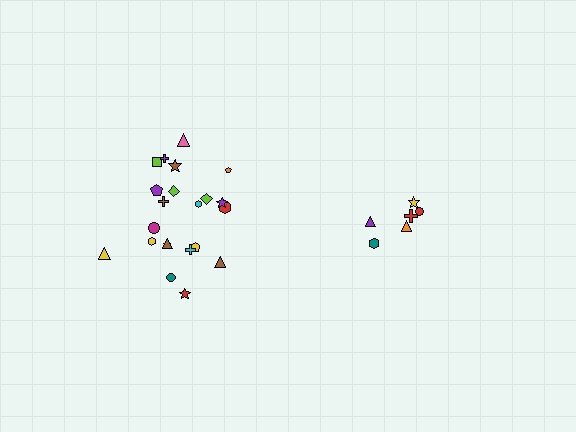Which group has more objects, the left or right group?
The left group.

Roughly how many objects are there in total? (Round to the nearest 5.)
Roughly 30 objects in total.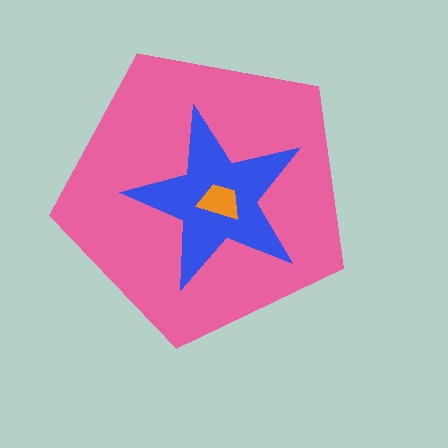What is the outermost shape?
The pink pentagon.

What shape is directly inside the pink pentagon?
The blue star.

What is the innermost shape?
The orange trapezoid.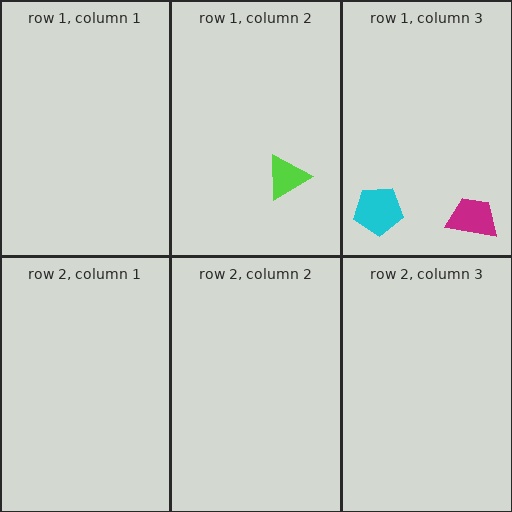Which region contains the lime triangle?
The row 1, column 2 region.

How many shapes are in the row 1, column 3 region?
2.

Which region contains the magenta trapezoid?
The row 1, column 3 region.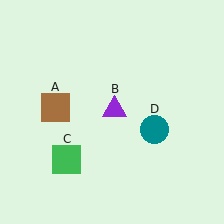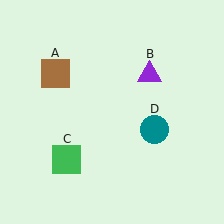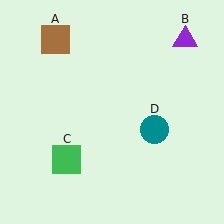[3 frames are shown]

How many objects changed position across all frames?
2 objects changed position: brown square (object A), purple triangle (object B).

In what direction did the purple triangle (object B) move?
The purple triangle (object B) moved up and to the right.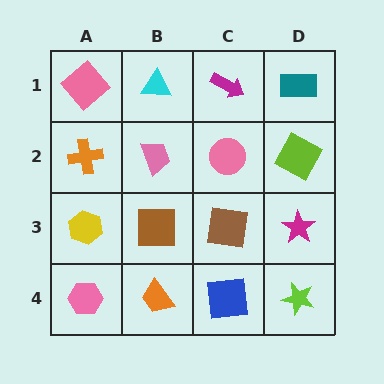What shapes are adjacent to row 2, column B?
A cyan triangle (row 1, column B), a brown square (row 3, column B), an orange cross (row 2, column A), a pink circle (row 2, column C).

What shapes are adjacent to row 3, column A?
An orange cross (row 2, column A), a pink hexagon (row 4, column A), a brown square (row 3, column B).